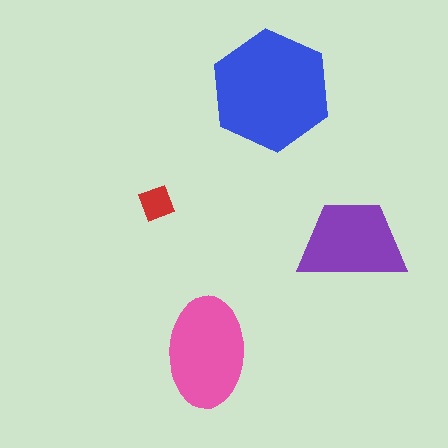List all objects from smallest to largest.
The red diamond, the purple trapezoid, the pink ellipse, the blue hexagon.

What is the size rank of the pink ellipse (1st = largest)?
2nd.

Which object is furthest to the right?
The purple trapezoid is rightmost.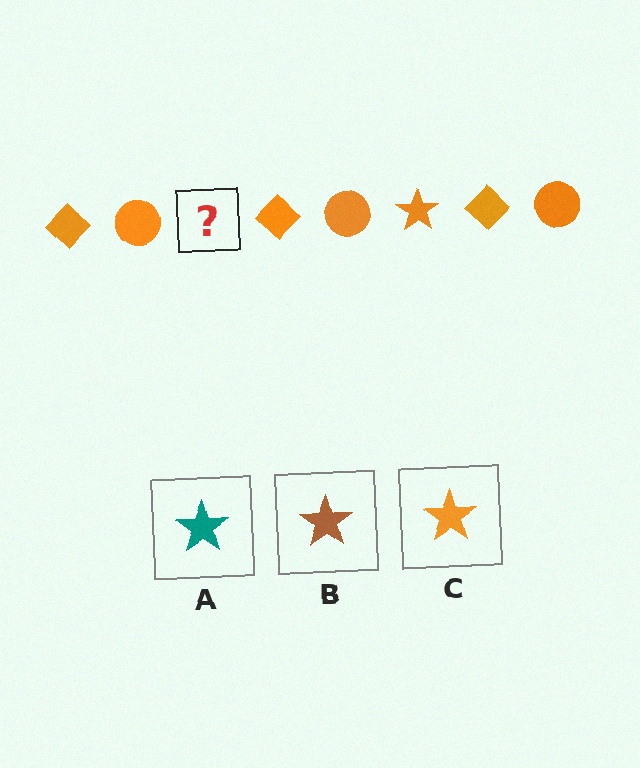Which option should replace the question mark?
Option C.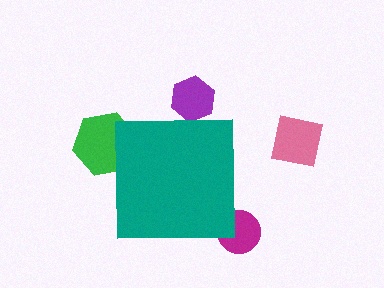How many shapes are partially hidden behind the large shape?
3 shapes are partially hidden.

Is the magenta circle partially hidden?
Yes, the magenta circle is partially hidden behind the teal square.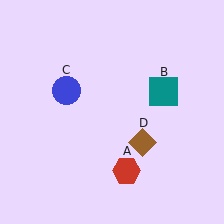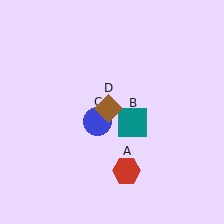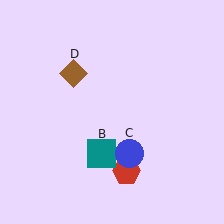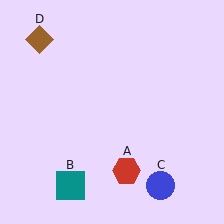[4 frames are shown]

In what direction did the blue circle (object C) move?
The blue circle (object C) moved down and to the right.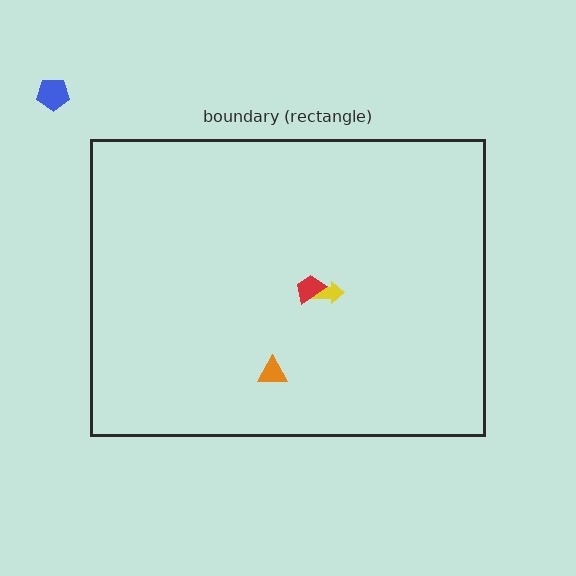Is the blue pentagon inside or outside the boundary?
Outside.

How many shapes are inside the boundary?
3 inside, 1 outside.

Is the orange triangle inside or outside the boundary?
Inside.